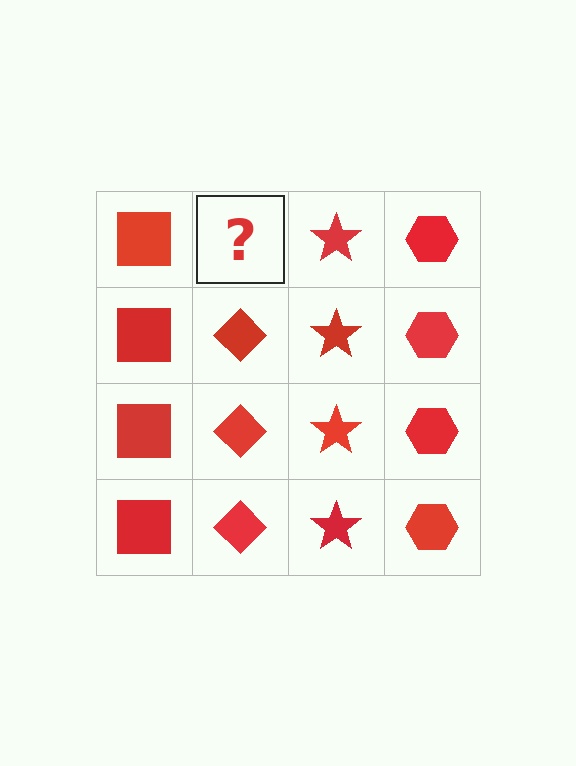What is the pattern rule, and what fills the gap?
The rule is that each column has a consistent shape. The gap should be filled with a red diamond.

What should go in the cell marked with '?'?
The missing cell should contain a red diamond.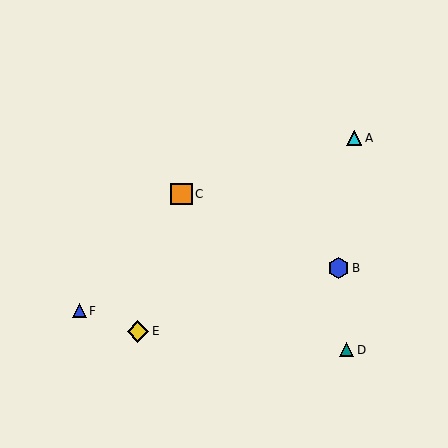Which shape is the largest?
The orange square (labeled C) is the largest.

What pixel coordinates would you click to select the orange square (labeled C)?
Click at (181, 194) to select the orange square C.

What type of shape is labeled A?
Shape A is a cyan triangle.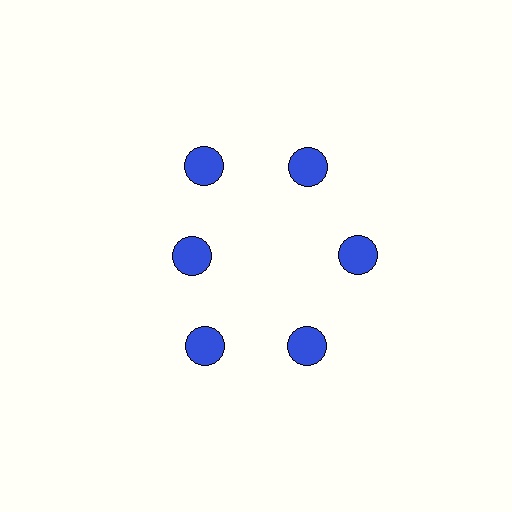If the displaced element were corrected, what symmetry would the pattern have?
It would have 6-fold rotational symmetry — the pattern would map onto itself every 60 degrees.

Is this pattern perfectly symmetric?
No. The 6 blue circles are arranged in a ring, but one element near the 9 o'clock position is pulled inward toward the center, breaking the 6-fold rotational symmetry.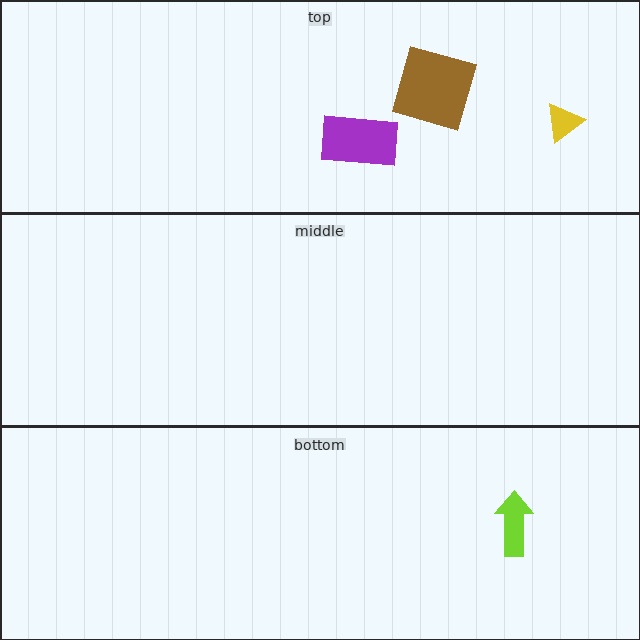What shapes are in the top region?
The purple rectangle, the yellow triangle, the brown square.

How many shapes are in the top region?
3.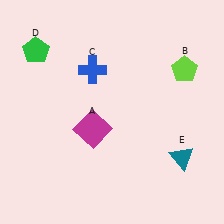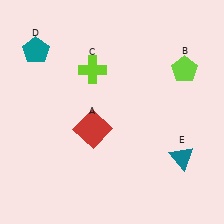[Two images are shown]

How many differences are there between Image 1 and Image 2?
There are 3 differences between the two images.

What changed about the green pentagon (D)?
In Image 1, D is green. In Image 2, it changed to teal.